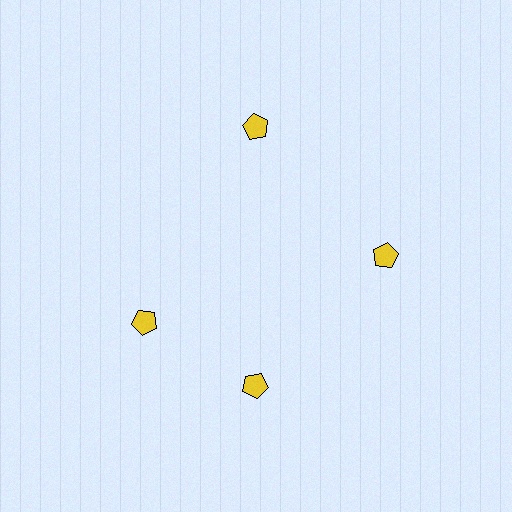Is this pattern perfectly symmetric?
No. The 4 yellow pentagons are arranged in a ring, but one element near the 9 o'clock position is rotated out of alignment along the ring, breaking the 4-fold rotational symmetry.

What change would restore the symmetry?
The symmetry would be restored by rotating it back into even spacing with its neighbors so that all 4 pentagons sit at equal angles and equal distance from the center.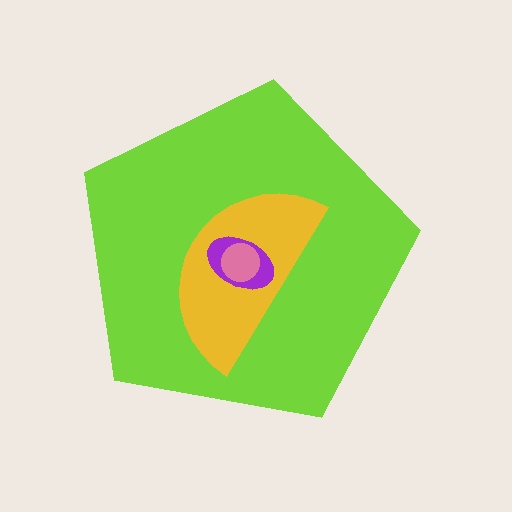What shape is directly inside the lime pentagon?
The yellow semicircle.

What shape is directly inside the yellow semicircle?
The purple ellipse.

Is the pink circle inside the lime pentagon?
Yes.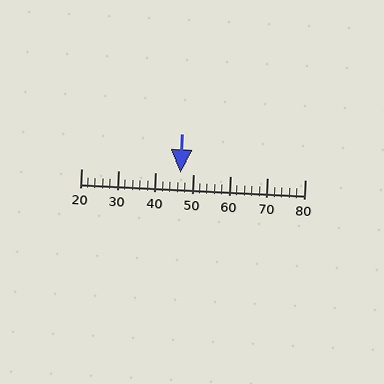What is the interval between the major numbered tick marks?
The major tick marks are spaced 10 units apart.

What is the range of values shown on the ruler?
The ruler shows values from 20 to 80.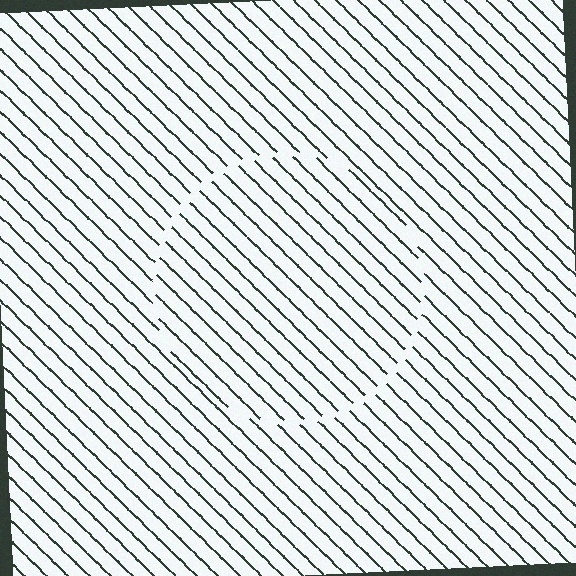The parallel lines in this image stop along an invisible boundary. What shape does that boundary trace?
An illusory circle. The interior of the shape contains the same grating, shifted by half a period — the contour is defined by the phase discontinuity where line-ends from the inner and outer gratings abut.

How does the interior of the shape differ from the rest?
The interior of the shape contains the same grating, shifted by half a period — the contour is defined by the phase discontinuity where line-ends from the inner and outer gratings abut.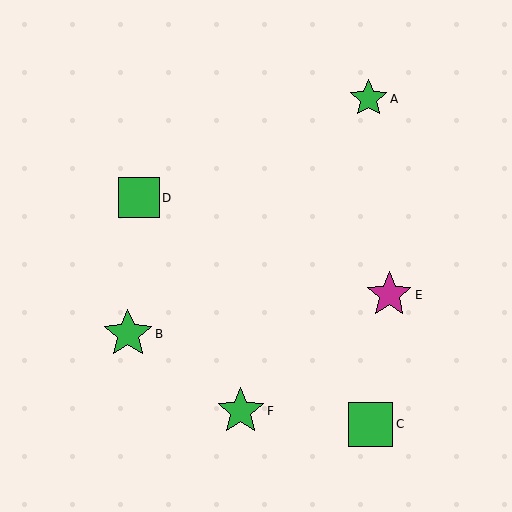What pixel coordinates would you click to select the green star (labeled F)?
Click at (241, 411) to select the green star F.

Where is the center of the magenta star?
The center of the magenta star is at (389, 295).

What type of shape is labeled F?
Shape F is a green star.